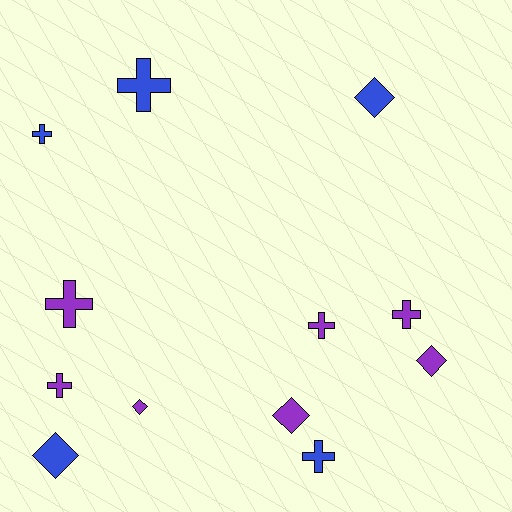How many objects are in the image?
There are 12 objects.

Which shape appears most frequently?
Cross, with 7 objects.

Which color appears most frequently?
Purple, with 7 objects.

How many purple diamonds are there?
There are 3 purple diamonds.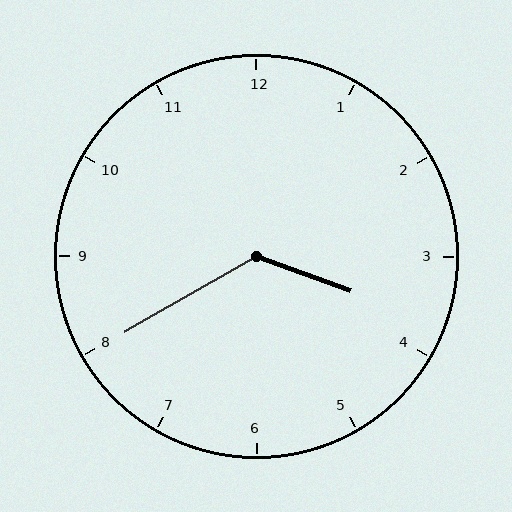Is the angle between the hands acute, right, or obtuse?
It is obtuse.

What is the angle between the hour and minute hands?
Approximately 130 degrees.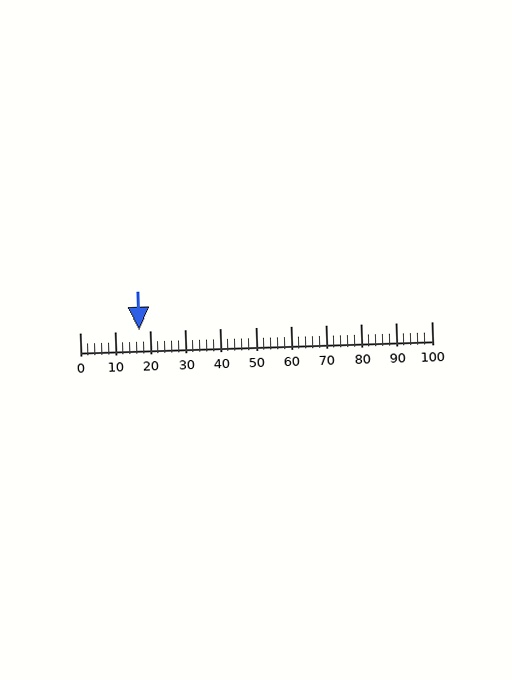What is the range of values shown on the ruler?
The ruler shows values from 0 to 100.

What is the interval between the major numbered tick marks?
The major tick marks are spaced 10 units apart.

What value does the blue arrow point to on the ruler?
The blue arrow points to approximately 17.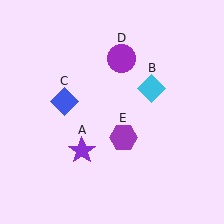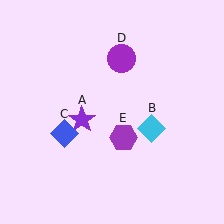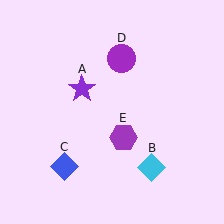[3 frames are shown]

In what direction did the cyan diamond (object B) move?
The cyan diamond (object B) moved down.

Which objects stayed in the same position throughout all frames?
Purple circle (object D) and purple hexagon (object E) remained stationary.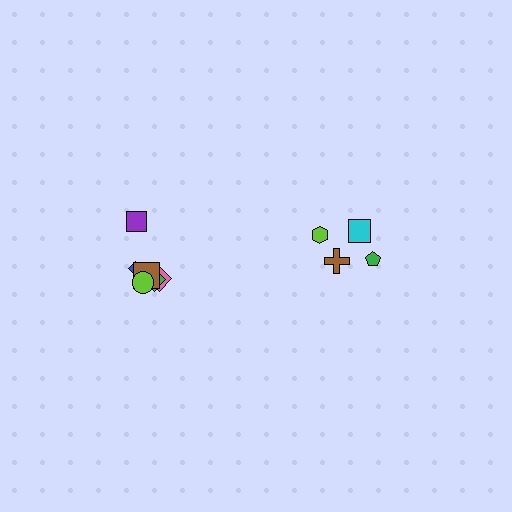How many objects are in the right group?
There are 4 objects.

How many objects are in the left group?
There are 6 objects.